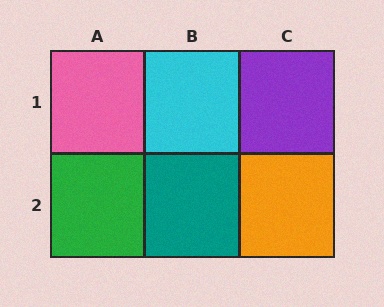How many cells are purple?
1 cell is purple.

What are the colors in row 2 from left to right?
Green, teal, orange.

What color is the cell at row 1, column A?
Pink.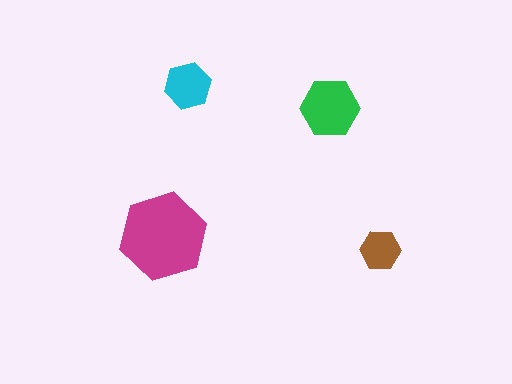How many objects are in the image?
There are 4 objects in the image.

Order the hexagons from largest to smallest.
the magenta one, the green one, the cyan one, the brown one.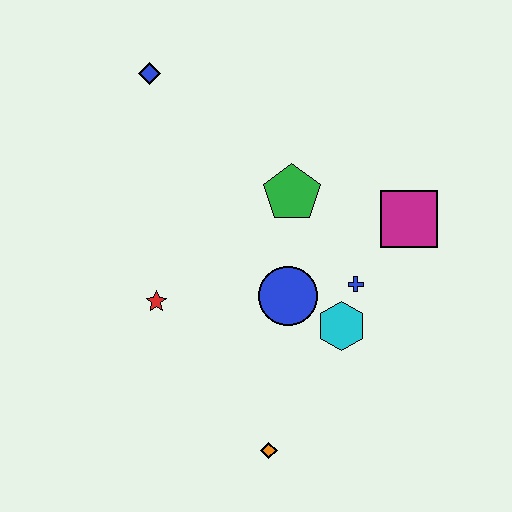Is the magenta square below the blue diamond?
Yes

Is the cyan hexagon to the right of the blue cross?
No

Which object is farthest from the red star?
The magenta square is farthest from the red star.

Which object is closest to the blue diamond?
The green pentagon is closest to the blue diamond.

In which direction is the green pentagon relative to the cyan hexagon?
The green pentagon is above the cyan hexagon.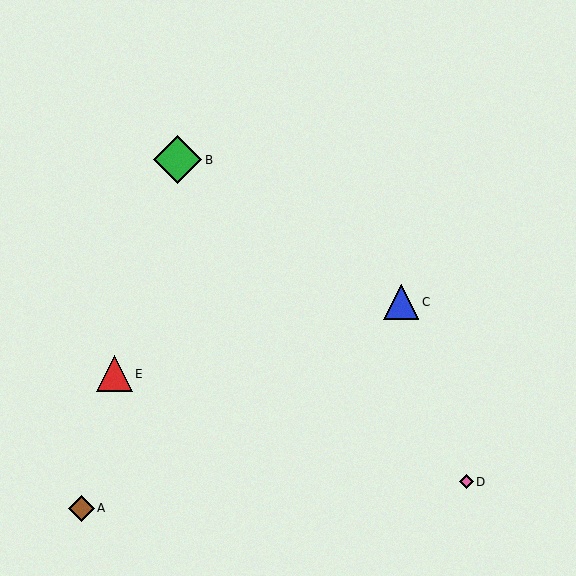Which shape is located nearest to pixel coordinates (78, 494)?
The brown diamond (labeled A) at (81, 508) is nearest to that location.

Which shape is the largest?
The green diamond (labeled B) is the largest.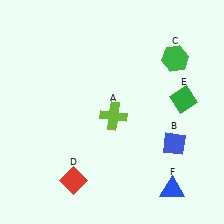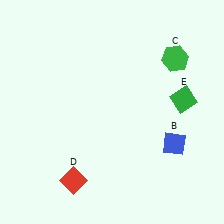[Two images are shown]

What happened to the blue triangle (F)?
The blue triangle (F) was removed in Image 2. It was in the bottom-right area of Image 1.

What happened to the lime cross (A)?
The lime cross (A) was removed in Image 2. It was in the bottom-right area of Image 1.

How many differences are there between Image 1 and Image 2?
There are 2 differences between the two images.